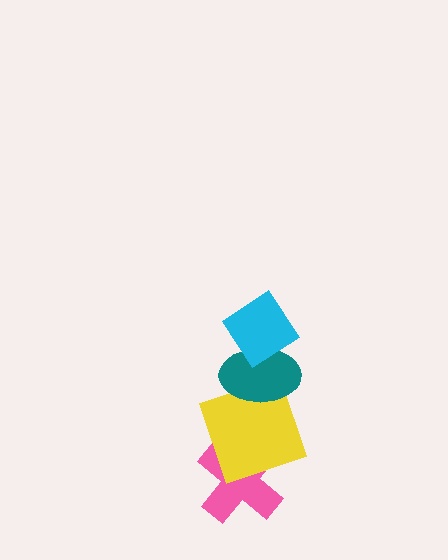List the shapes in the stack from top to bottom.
From top to bottom: the cyan diamond, the teal ellipse, the yellow square, the pink cross.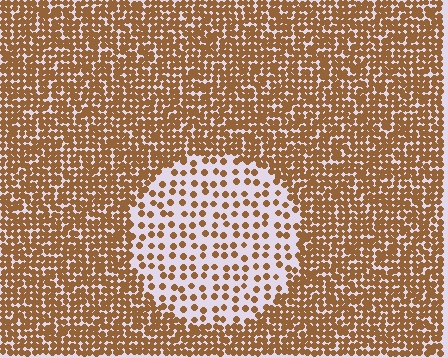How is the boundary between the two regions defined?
The boundary is defined by a change in element density (approximately 2.8x ratio). All elements are the same color, size, and shape.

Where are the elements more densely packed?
The elements are more densely packed outside the circle boundary.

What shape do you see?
I see a circle.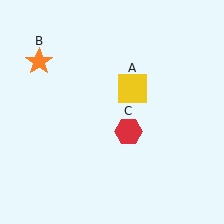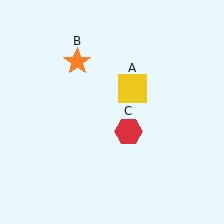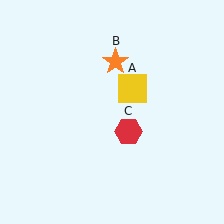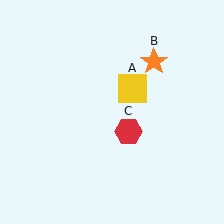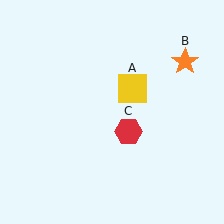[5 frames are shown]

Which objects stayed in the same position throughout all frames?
Yellow square (object A) and red hexagon (object C) remained stationary.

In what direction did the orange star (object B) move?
The orange star (object B) moved right.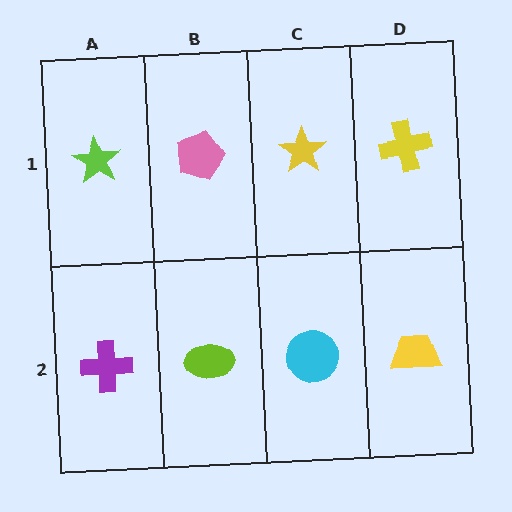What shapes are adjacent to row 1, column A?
A purple cross (row 2, column A), a pink pentagon (row 1, column B).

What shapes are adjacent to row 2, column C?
A yellow star (row 1, column C), a lime ellipse (row 2, column B), a yellow trapezoid (row 2, column D).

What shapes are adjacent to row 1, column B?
A lime ellipse (row 2, column B), a lime star (row 1, column A), a yellow star (row 1, column C).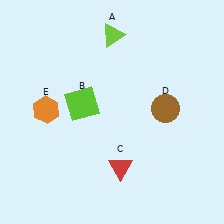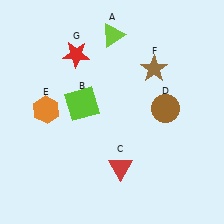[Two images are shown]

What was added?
A brown star (F), a red star (G) were added in Image 2.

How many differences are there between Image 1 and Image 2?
There are 2 differences between the two images.